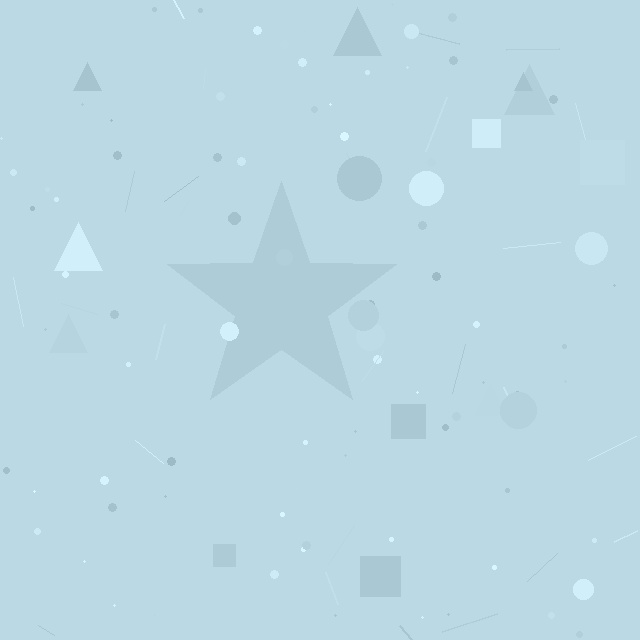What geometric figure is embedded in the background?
A star is embedded in the background.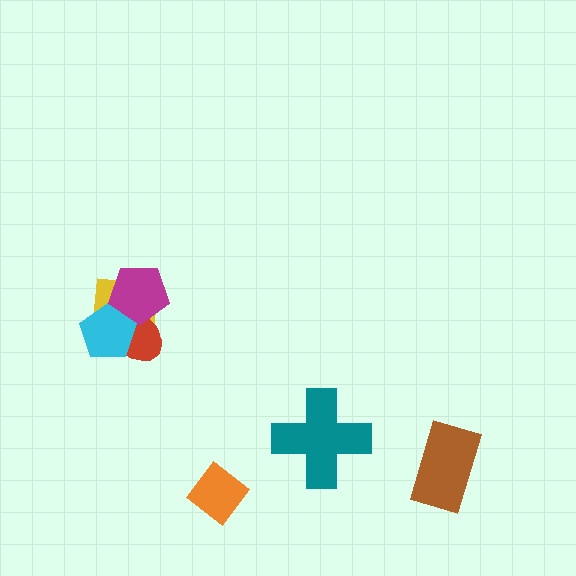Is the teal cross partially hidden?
No, no other shape covers it.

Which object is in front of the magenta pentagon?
The cyan pentagon is in front of the magenta pentagon.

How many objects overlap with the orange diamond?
0 objects overlap with the orange diamond.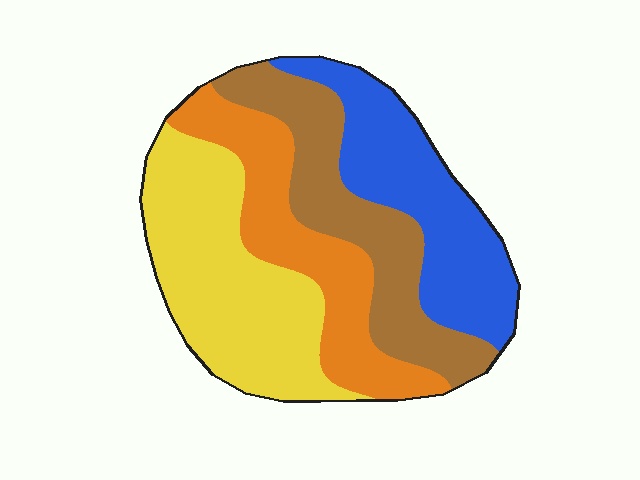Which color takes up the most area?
Yellow, at roughly 30%.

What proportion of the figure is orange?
Orange takes up about one fifth (1/5) of the figure.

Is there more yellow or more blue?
Yellow.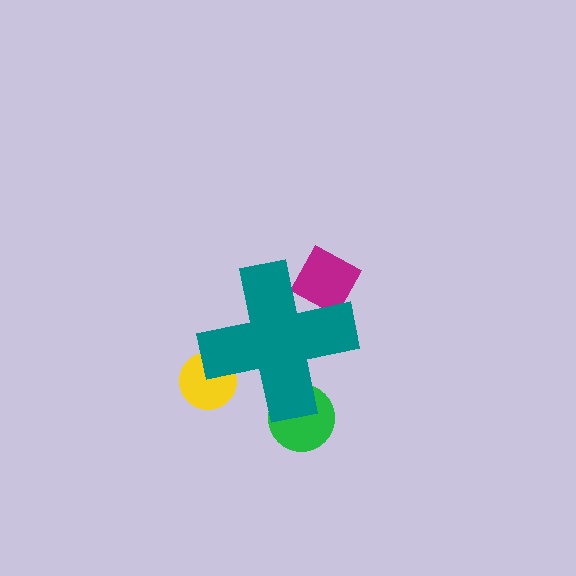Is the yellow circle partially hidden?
Yes, the yellow circle is partially hidden behind the teal cross.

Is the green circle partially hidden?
Yes, the green circle is partially hidden behind the teal cross.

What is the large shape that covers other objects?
A teal cross.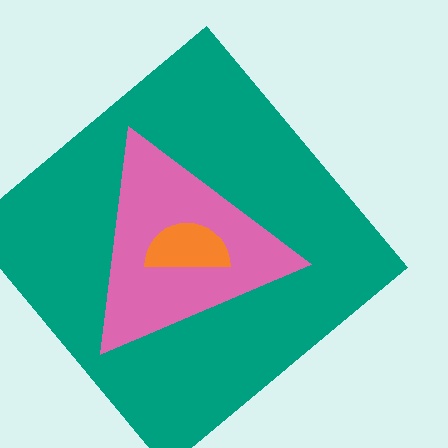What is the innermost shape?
The orange semicircle.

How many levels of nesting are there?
3.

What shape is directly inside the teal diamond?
The pink triangle.